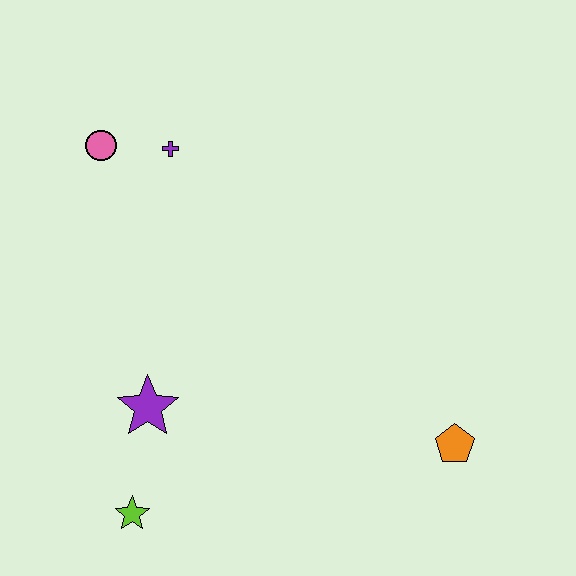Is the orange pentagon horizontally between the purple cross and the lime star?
No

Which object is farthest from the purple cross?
The orange pentagon is farthest from the purple cross.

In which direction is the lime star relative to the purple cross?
The lime star is below the purple cross.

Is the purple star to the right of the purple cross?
No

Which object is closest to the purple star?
The lime star is closest to the purple star.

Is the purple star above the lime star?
Yes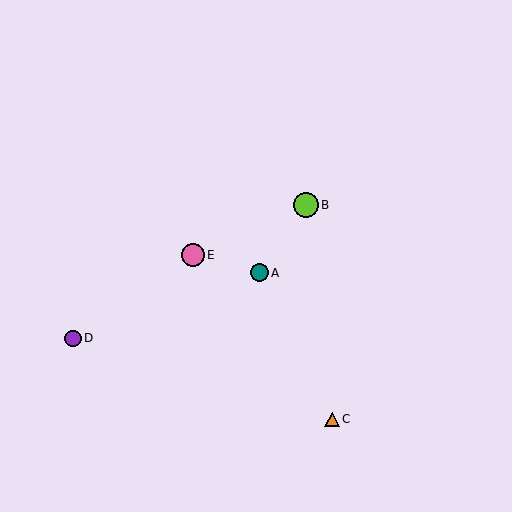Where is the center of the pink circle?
The center of the pink circle is at (193, 255).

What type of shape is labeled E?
Shape E is a pink circle.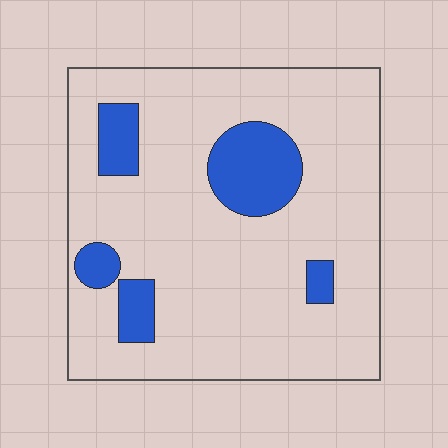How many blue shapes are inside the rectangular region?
5.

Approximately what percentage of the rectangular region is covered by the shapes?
Approximately 15%.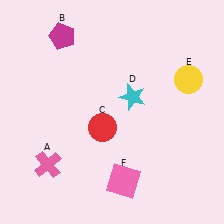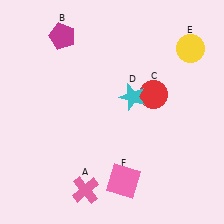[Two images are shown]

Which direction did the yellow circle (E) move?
The yellow circle (E) moved up.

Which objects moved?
The objects that moved are: the pink cross (A), the red circle (C), the yellow circle (E).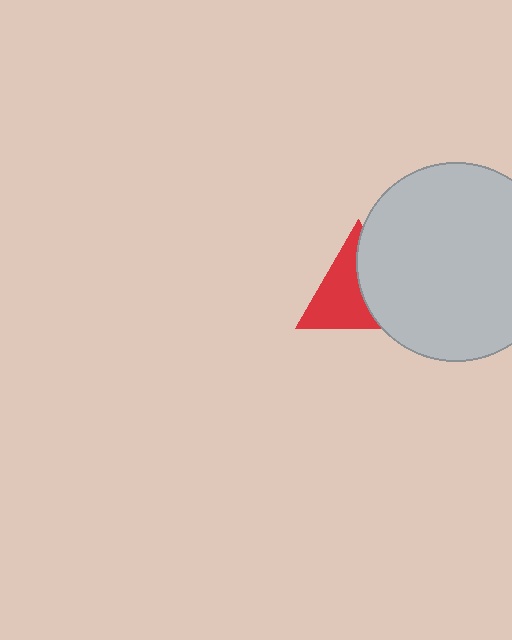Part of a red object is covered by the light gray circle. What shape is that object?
It is a triangle.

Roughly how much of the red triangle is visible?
About half of it is visible (roughly 56%).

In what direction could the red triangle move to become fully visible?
The red triangle could move left. That would shift it out from behind the light gray circle entirely.